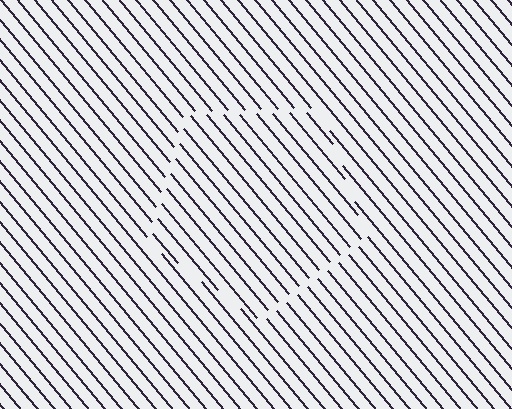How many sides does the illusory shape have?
5 sides — the line-ends trace a pentagon.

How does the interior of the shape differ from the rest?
The interior of the shape contains the same grating, shifted by half a period — the contour is defined by the phase discontinuity where line-ends from the inner and outer gratings abut.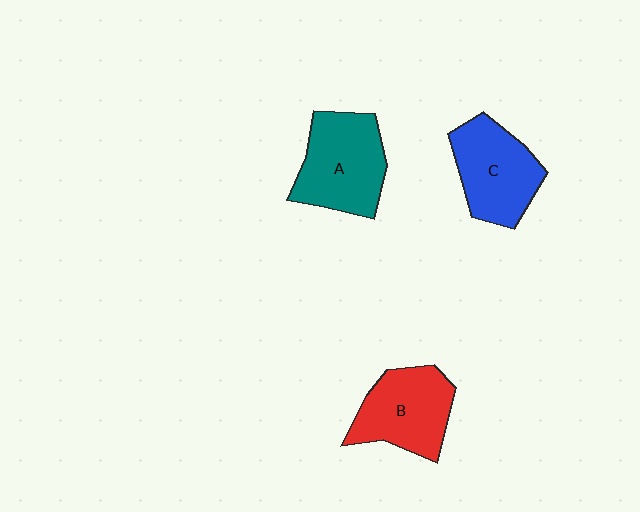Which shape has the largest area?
Shape A (teal).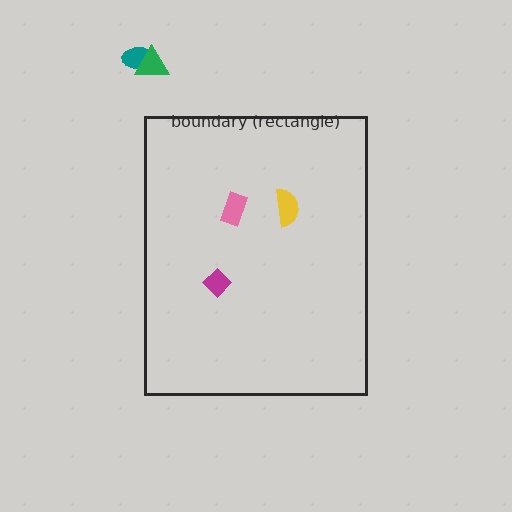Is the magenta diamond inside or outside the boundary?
Inside.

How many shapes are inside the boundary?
3 inside, 2 outside.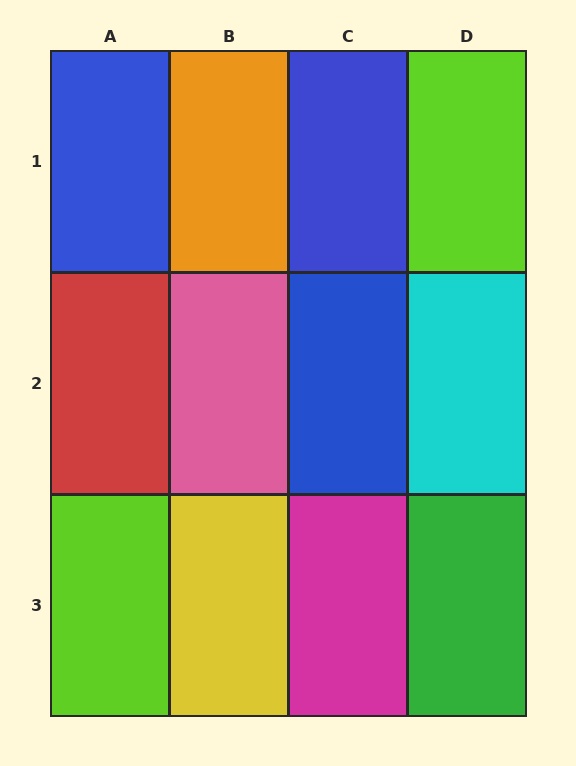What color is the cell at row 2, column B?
Pink.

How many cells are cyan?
1 cell is cyan.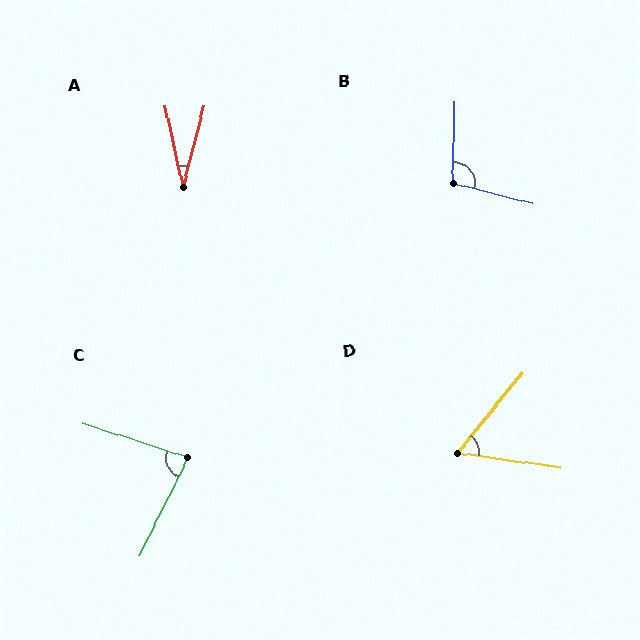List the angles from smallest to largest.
A (27°), D (59°), C (81°), B (103°).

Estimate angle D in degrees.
Approximately 59 degrees.